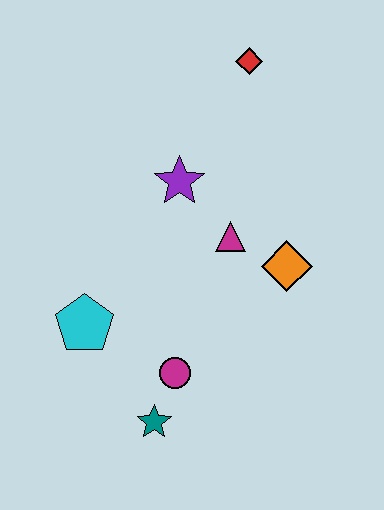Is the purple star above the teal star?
Yes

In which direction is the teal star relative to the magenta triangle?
The teal star is below the magenta triangle.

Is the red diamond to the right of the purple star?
Yes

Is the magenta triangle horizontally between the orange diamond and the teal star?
Yes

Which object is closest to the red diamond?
The purple star is closest to the red diamond.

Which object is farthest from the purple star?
The teal star is farthest from the purple star.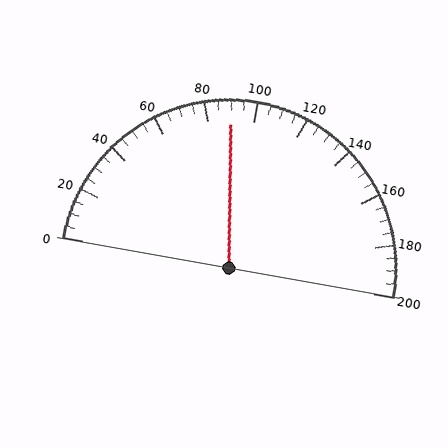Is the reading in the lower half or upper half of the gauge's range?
The reading is in the lower half of the range (0 to 200).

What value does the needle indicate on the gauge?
The needle indicates approximately 90.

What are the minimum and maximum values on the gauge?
The gauge ranges from 0 to 200.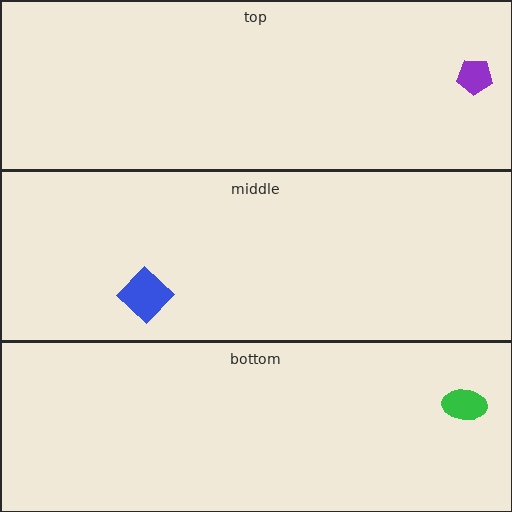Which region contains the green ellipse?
The bottom region.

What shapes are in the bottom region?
The green ellipse.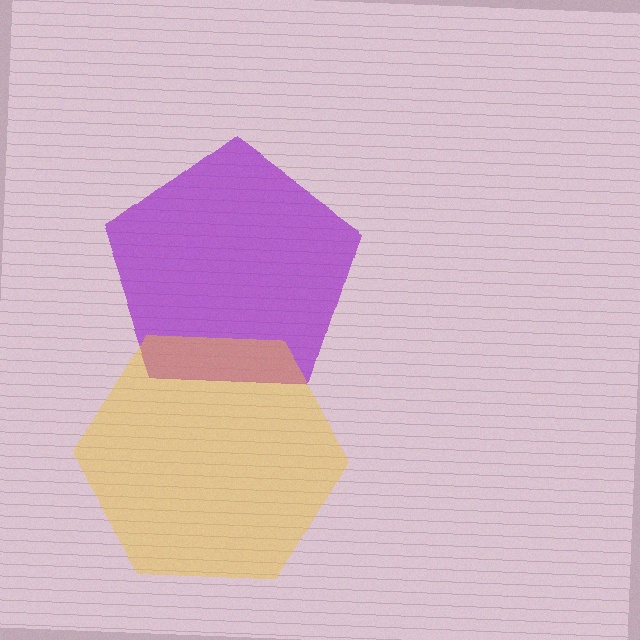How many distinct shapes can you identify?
There are 2 distinct shapes: a purple pentagon, a yellow hexagon.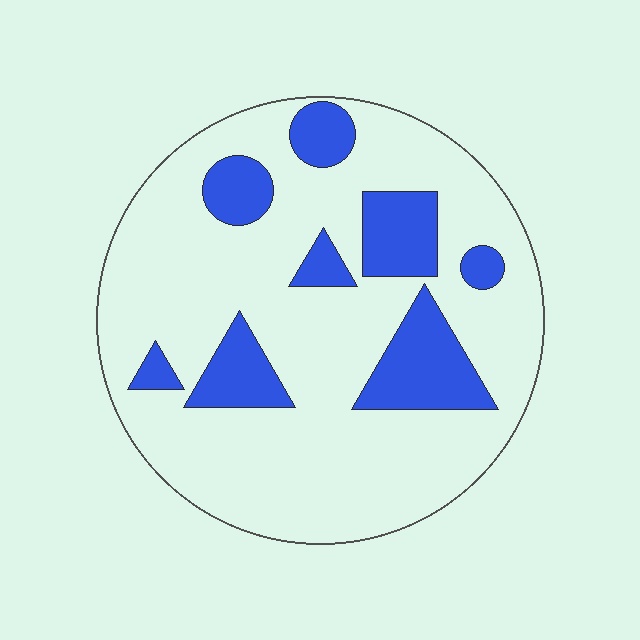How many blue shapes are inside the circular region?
8.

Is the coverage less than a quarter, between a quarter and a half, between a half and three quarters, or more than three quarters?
Less than a quarter.